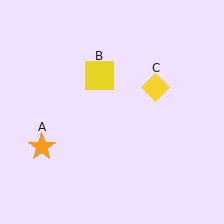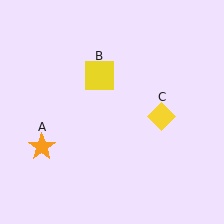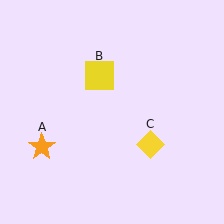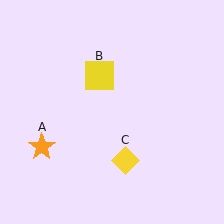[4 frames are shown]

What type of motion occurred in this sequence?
The yellow diamond (object C) rotated clockwise around the center of the scene.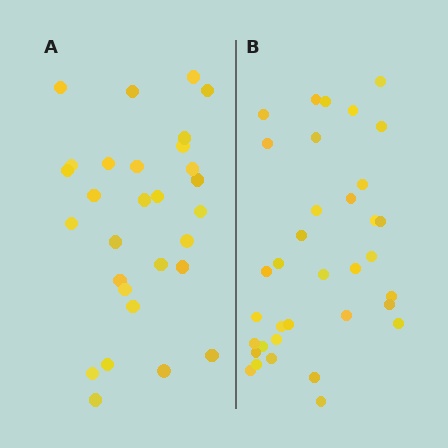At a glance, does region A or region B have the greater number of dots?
Region B (the right region) has more dots.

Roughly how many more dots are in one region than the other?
Region B has about 6 more dots than region A.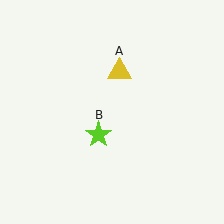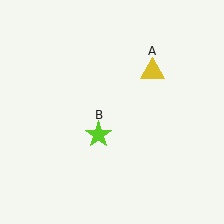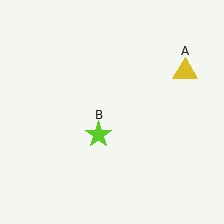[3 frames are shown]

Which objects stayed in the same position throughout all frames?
Lime star (object B) remained stationary.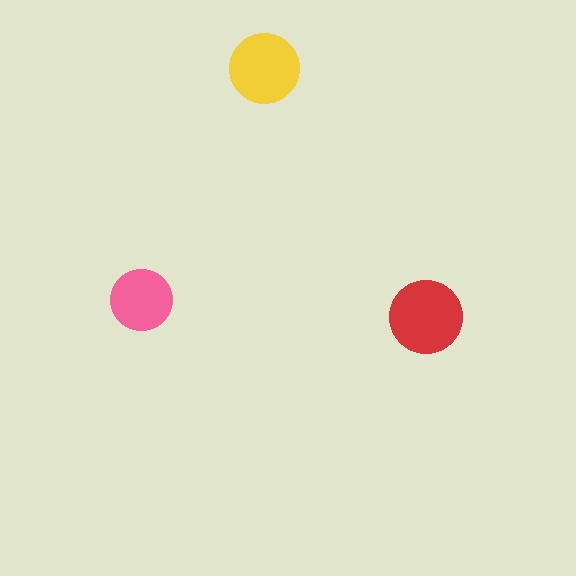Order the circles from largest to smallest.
the red one, the yellow one, the pink one.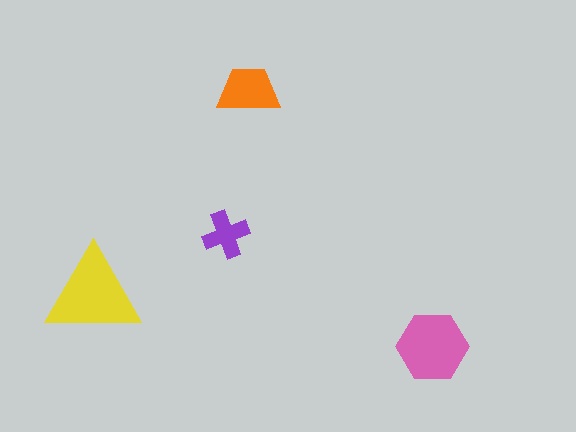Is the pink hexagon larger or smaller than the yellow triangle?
Smaller.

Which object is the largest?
The yellow triangle.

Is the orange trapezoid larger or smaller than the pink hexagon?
Smaller.